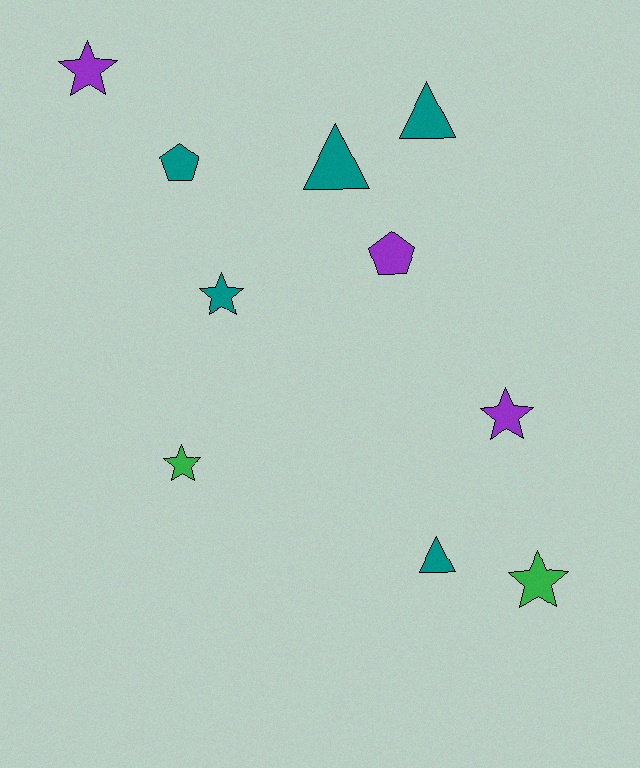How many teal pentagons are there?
There is 1 teal pentagon.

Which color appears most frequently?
Teal, with 5 objects.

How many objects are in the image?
There are 10 objects.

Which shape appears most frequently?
Star, with 5 objects.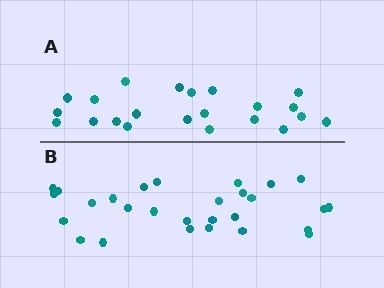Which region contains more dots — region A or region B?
Region B (the bottom region) has more dots.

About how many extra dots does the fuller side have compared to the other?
Region B has about 6 more dots than region A.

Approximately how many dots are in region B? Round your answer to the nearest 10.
About 30 dots. (The exact count is 28, which rounds to 30.)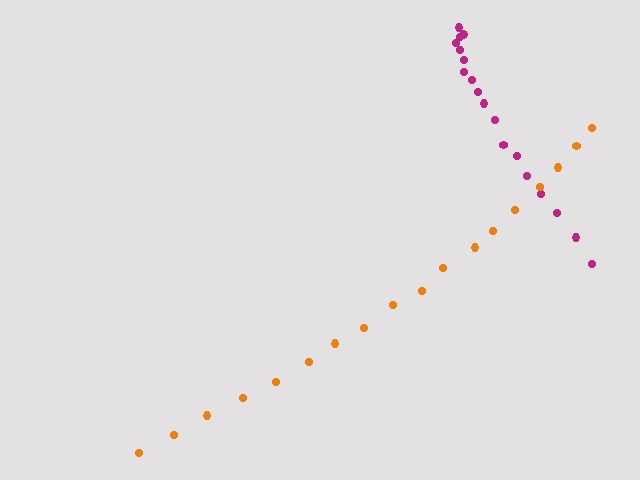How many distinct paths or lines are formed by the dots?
There are 2 distinct paths.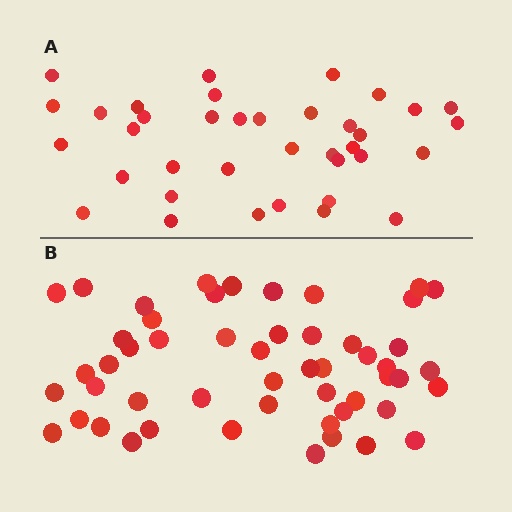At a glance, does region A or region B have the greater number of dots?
Region B (the bottom region) has more dots.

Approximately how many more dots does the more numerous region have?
Region B has approximately 15 more dots than region A.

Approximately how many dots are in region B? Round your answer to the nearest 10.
About 50 dots. (The exact count is 52, which rounds to 50.)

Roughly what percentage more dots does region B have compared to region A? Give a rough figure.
About 40% more.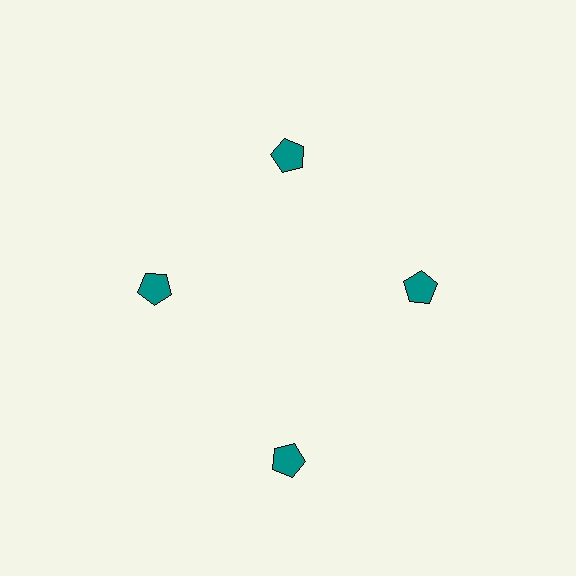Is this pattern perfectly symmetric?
No. The 4 teal pentagons are arranged in a ring, but one element near the 6 o'clock position is pushed outward from the center, breaking the 4-fold rotational symmetry.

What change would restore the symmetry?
The symmetry would be restored by moving it inward, back onto the ring so that all 4 pentagons sit at equal angles and equal distance from the center.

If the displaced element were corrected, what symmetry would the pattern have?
It would have 4-fold rotational symmetry — the pattern would map onto itself every 90 degrees.